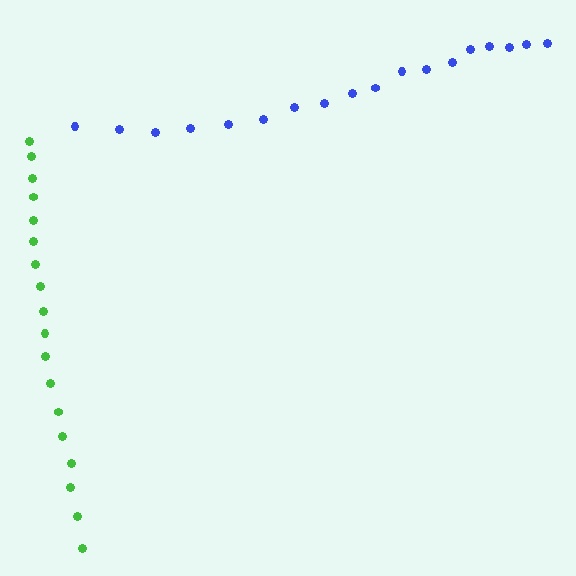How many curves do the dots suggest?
There are 2 distinct paths.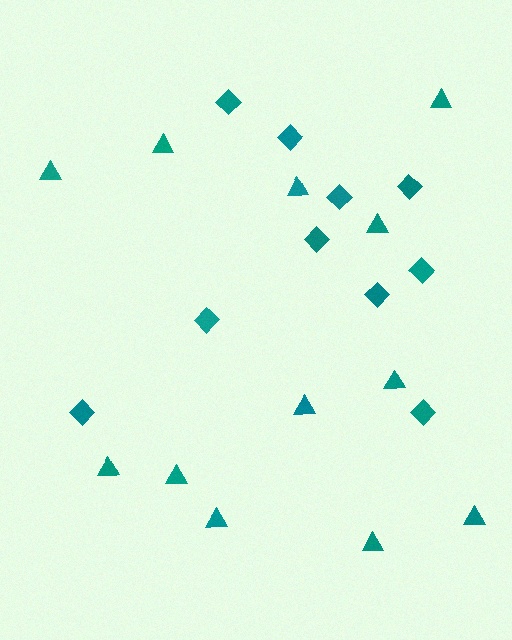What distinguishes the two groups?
There are 2 groups: one group of triangles (12) and one group of diamonds (10).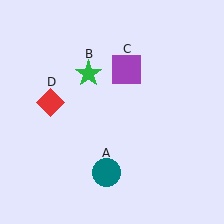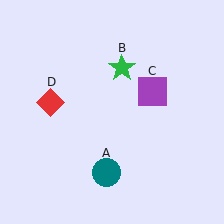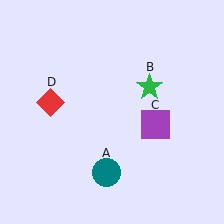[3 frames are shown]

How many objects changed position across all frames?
2 objects changed position: green star (object B), purple square (object C).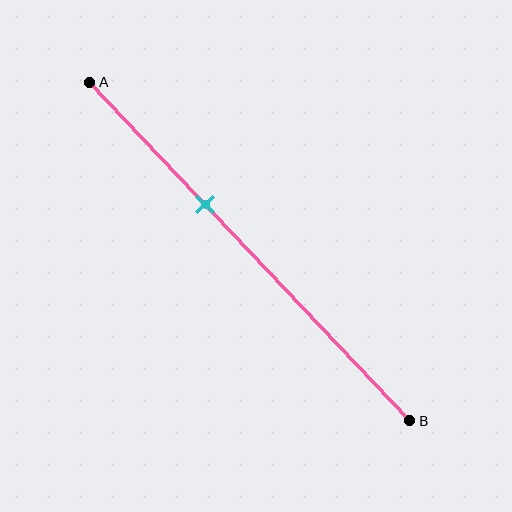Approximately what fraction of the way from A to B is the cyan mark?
The cyan mark is approximately 35% of the way from A to B.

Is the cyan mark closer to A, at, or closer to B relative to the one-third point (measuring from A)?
The cyan mark is approximately at the one-third point of segment AB.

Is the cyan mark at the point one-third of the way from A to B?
Yes, the mark is approximately at the one-third point.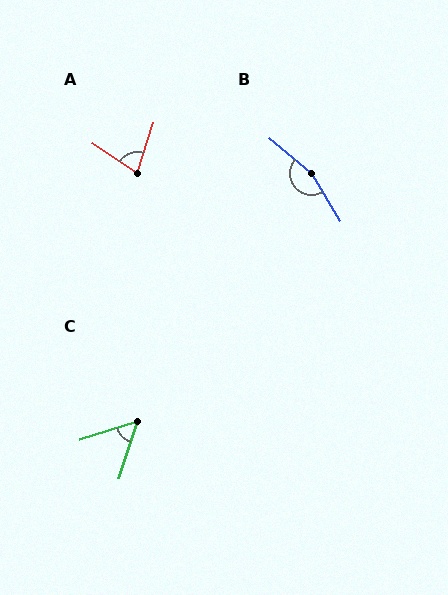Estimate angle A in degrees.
Approximately 74 degrees.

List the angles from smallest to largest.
C (54°), A (74°), B (162°).